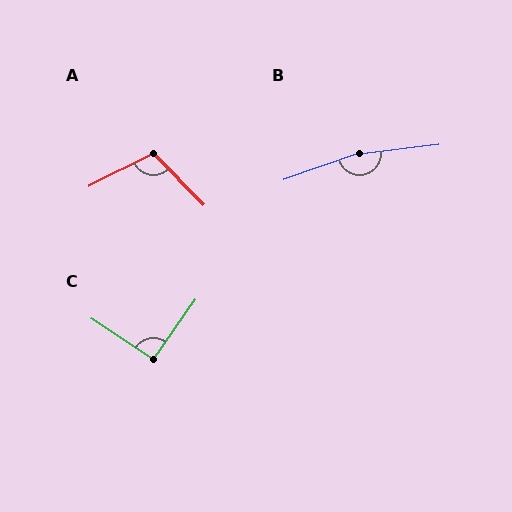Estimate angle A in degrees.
Approximately 108 degrees.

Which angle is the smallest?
C, at approximately 92 degrees.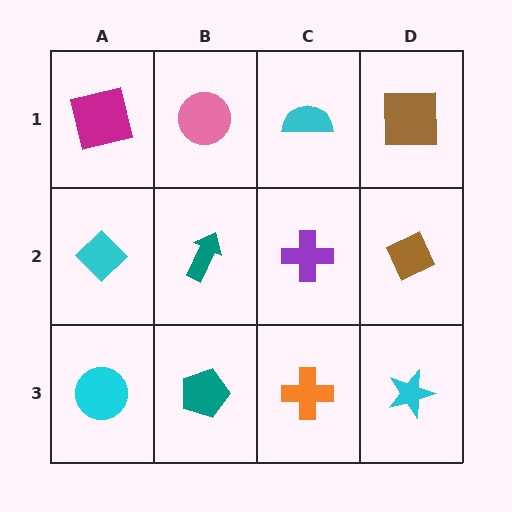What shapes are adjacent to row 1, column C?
A purple cross (row 2, column C), a pink circle (row 1, column B), a brown square (row 1, column D).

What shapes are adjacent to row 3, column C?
A purple cross (row 2, column C), a teal pentagon (row 3, column B), a cyan star (row 3, column D).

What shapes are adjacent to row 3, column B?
A teal arrow (row 2, column B), a cyan circle (row 3, column A), an orange cross (row 3, column C).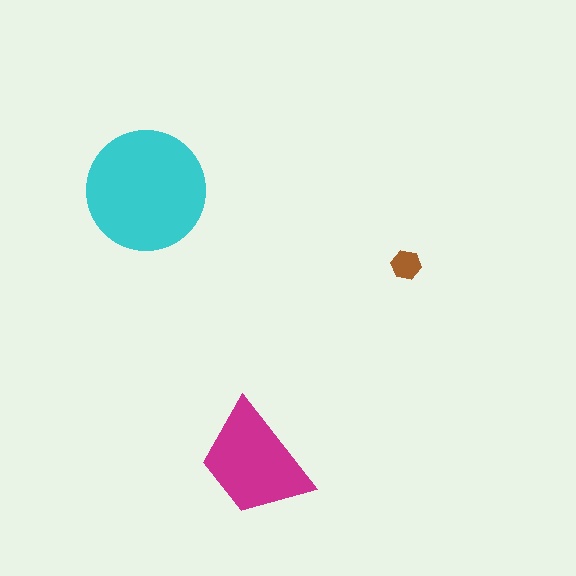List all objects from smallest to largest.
The brown hexagon, the magenta trapezoid, the cyan circle.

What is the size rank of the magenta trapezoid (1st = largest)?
2nd.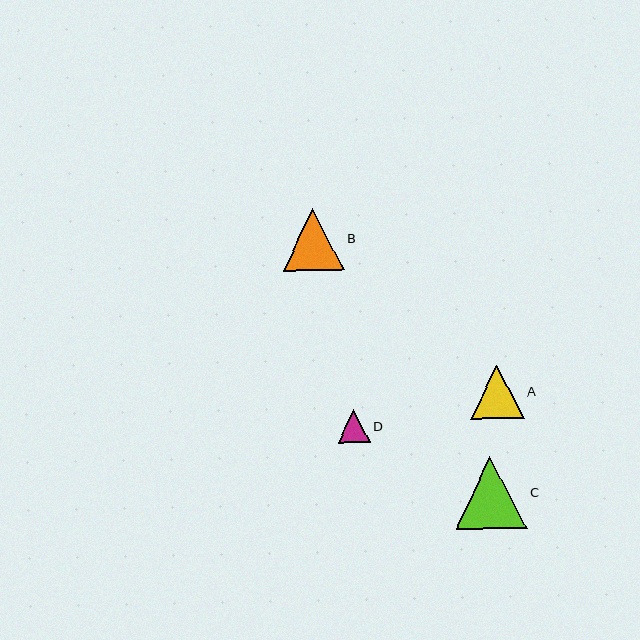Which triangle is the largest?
Triangle C is the largest with a size of approximately 72 pixels.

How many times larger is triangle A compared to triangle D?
Triangle A is approximately 1.6 times the size of triangle D.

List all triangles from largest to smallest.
From largest to smallest: C, B, A, D.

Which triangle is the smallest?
Triangle D is the smallest with a size of approximately 33 pixels.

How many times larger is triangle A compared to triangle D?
Triangle A is approximately 1.6 times the size of triangle D.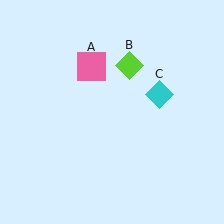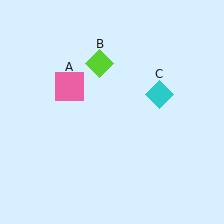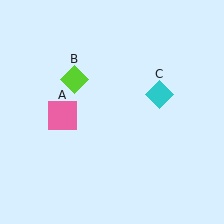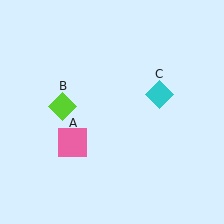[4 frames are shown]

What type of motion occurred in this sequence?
The pink square (object A), lime diamond (object B) rotated counterclockwise around the center of the scene.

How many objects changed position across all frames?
2 objects changed position: pink square (object A), lime diamond (object B).